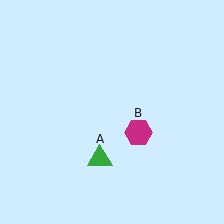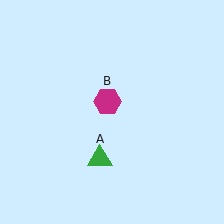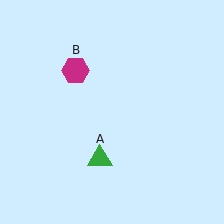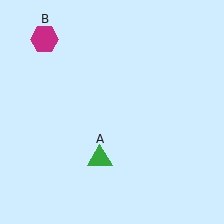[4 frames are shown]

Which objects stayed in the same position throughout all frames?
Green triangle (object A) remained stationary.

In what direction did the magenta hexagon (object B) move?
The magenta hexagon (object B) moved up and to the left.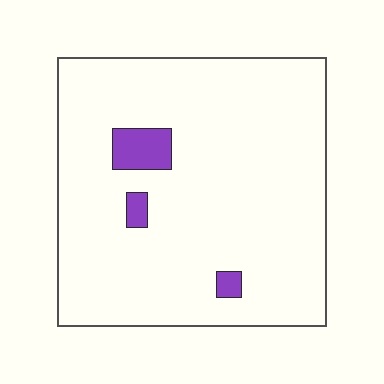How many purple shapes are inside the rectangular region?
3.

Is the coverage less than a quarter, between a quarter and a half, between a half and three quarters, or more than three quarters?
Less than a quarter.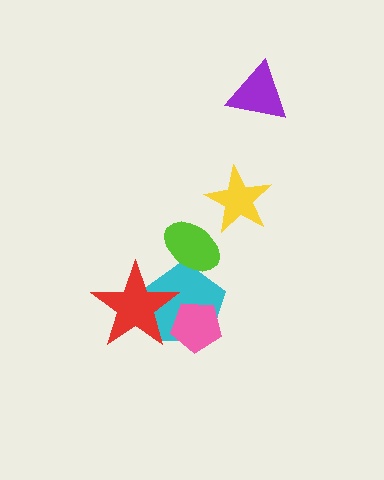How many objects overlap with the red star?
2 objects overlap with the red star.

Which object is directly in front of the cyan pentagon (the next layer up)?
The lime ellipse is directly in front of the cyan pentagon.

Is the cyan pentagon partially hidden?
Yes, it is partially covered by another shape.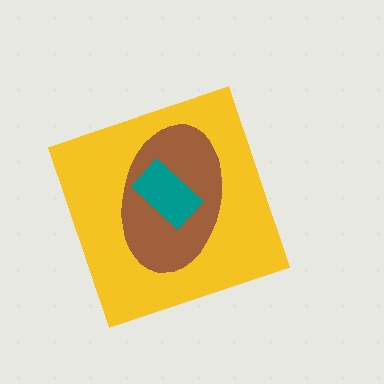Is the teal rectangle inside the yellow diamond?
Yes.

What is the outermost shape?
The yellow diamond.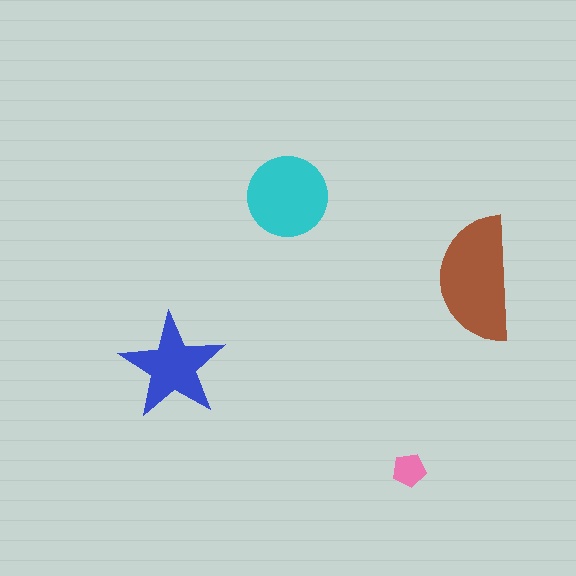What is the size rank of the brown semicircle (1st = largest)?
1st.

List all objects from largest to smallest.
The brown semicircle, the cyan circle, the blue star, the pink pentagon.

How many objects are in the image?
There are 4 objects in the image.